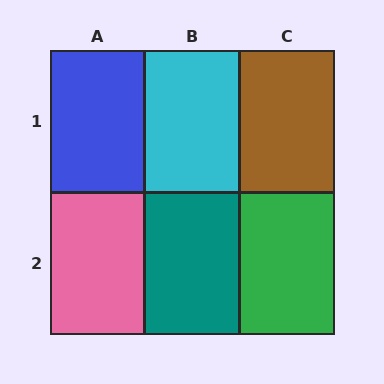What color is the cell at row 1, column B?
Cyan.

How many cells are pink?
1 cell is pink.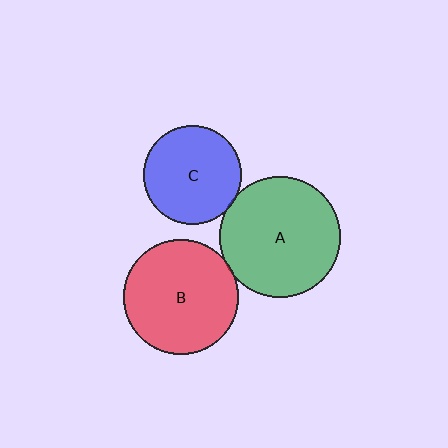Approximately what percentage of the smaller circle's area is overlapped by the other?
Approximately 5%.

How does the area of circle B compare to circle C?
Approximately 1.4 times.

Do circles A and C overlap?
Yes.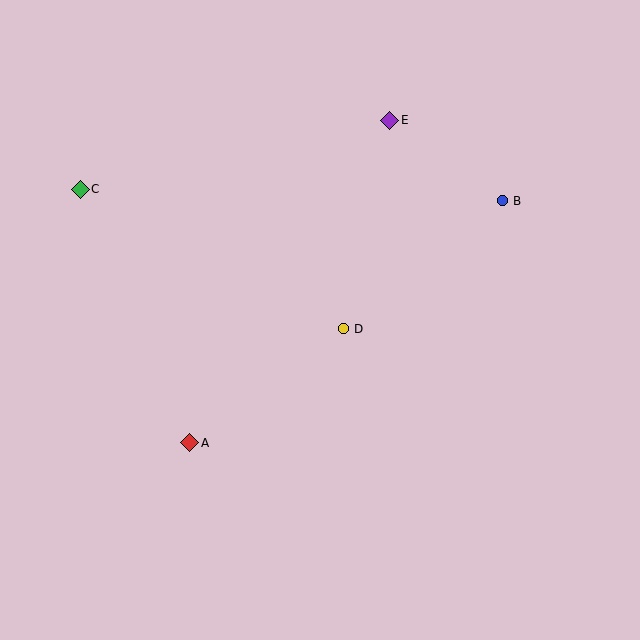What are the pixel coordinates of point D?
Point D is at (343, 329).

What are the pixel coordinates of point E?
Point E is at (390, 120).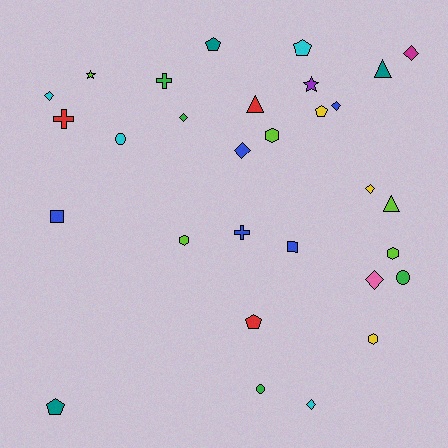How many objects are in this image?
There are 30 objects.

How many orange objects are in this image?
There are no orange objects.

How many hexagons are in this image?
There are 4 hexagons.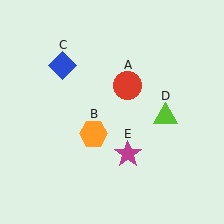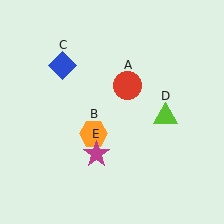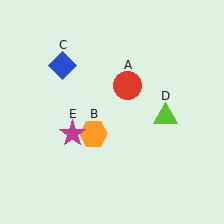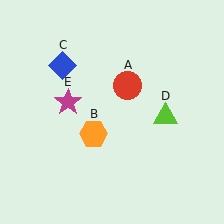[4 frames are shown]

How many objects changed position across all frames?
1 object changed position: magenta star (object E).